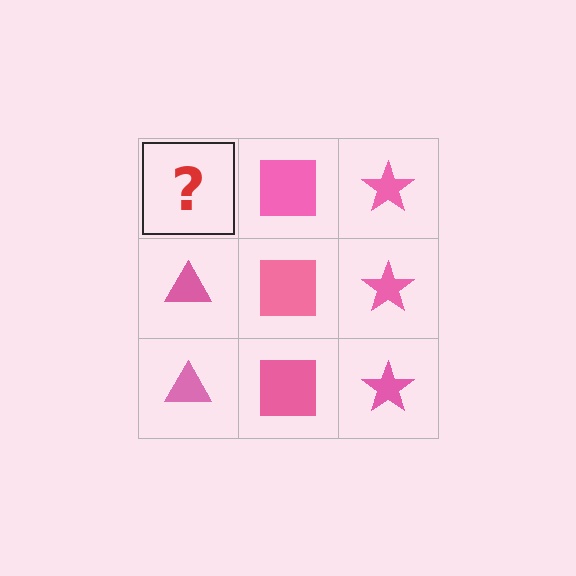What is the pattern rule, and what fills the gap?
The rule is that each column has a consistent shape. The gap should be filled with a pink triangle.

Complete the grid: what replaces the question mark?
The question mark should be replaced with a pink triangle.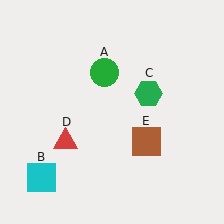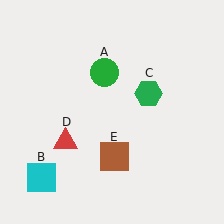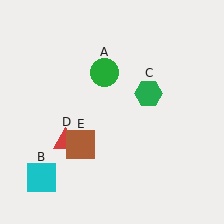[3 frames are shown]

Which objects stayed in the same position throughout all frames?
Green circle (object A) and cyan square (object B) and green hexagon (object C) and red triangle (object D) remained stationary.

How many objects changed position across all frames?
1 object changed position: brown square (object E).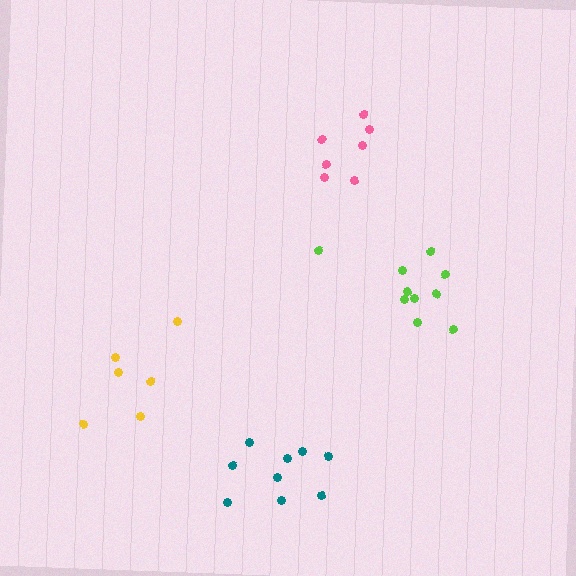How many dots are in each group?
Group 1: 10 dots, Group 2: 7 dots, Group 3: 9 dots, Group 4: 6 dots (32 total).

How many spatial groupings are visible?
There are 4 spatial groupings.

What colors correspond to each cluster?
The clusters are colored: lime, pink, teal, yellow.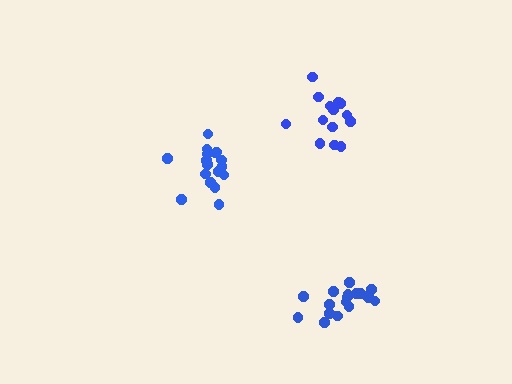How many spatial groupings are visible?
There are 3 spatial groupings.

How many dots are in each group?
Group 1: 17 dots, Group 2: 17 dots, Group 3: 14 dots (48 total).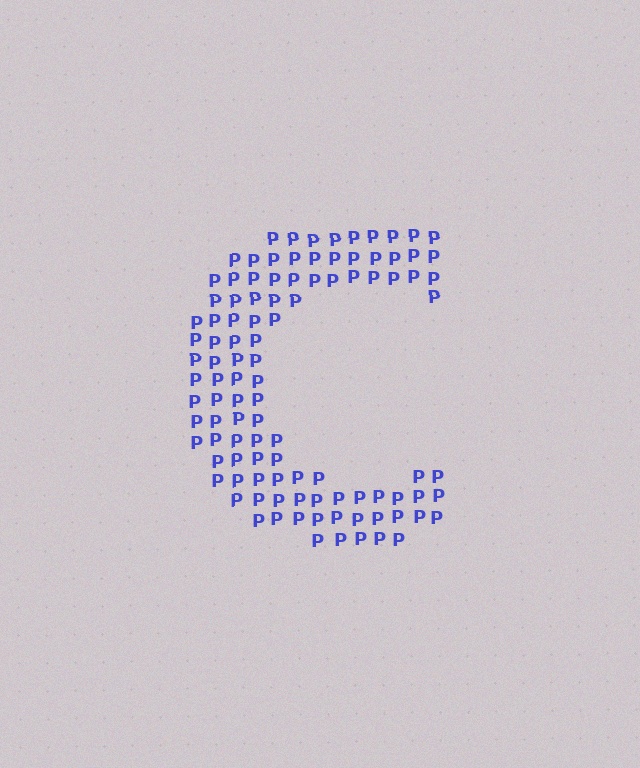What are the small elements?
The small elements are letter P's.